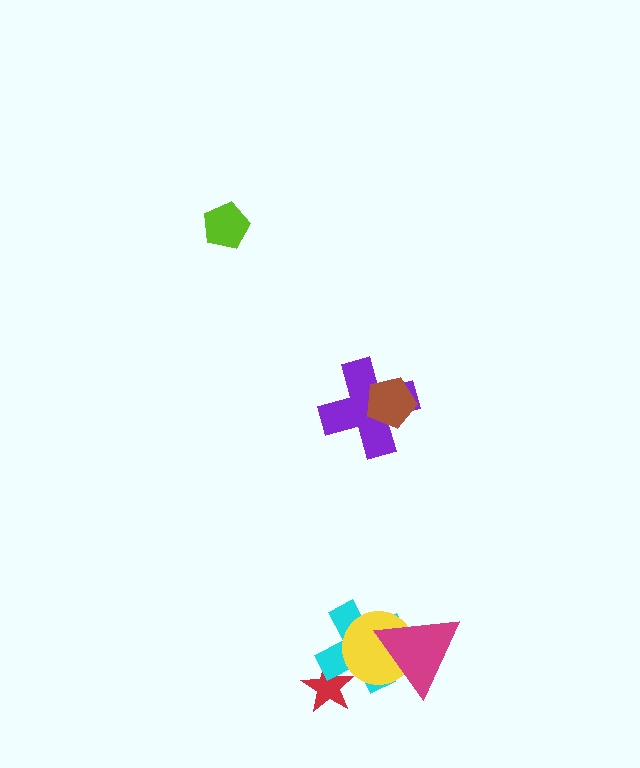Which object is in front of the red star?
The cyan cross is in front of the red star.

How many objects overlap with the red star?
1 object overlaps with the red star.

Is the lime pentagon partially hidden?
No, no other shape covers it.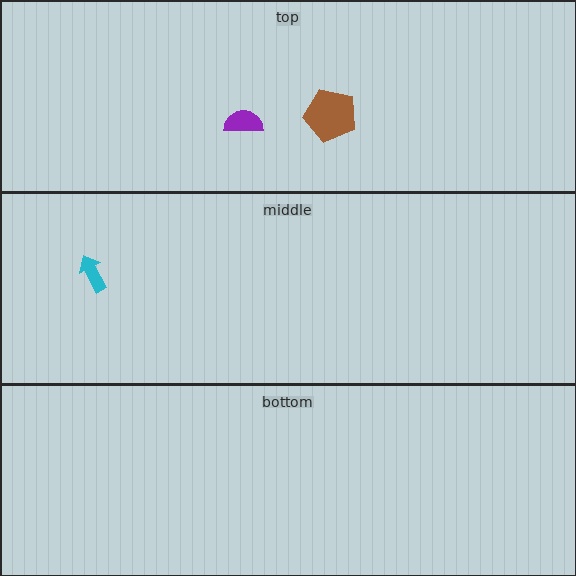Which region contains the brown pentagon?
The top region.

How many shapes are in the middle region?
1.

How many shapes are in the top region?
2.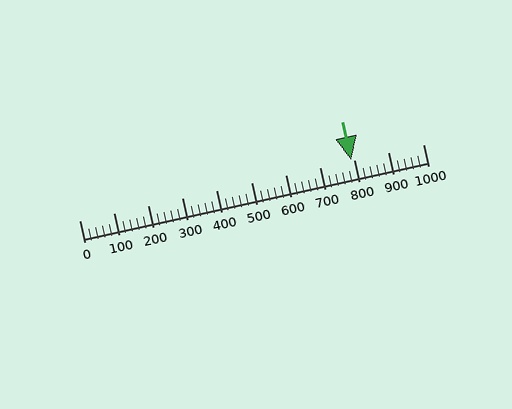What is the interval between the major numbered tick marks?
The major tick marks are spaced 100 units apart.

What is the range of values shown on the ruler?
The ruler shows values from 0 to 1000.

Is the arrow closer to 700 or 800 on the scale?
The arrow is closer to 800.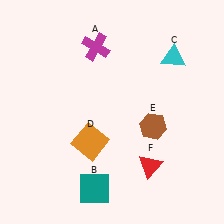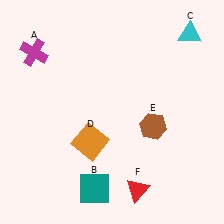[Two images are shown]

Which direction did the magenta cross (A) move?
The magenta cross (A) moved left.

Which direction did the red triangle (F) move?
The red triangle (F) moved down.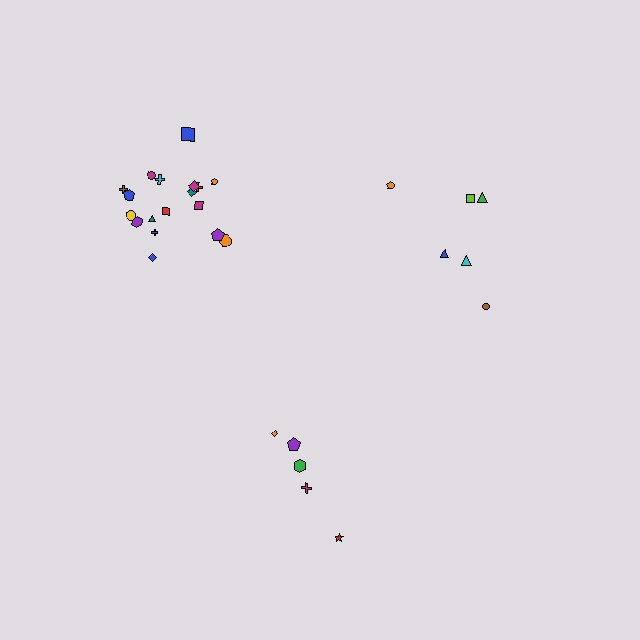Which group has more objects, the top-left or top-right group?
The top-left group.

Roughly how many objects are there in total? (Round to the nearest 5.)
Roughly 30 objects in total.